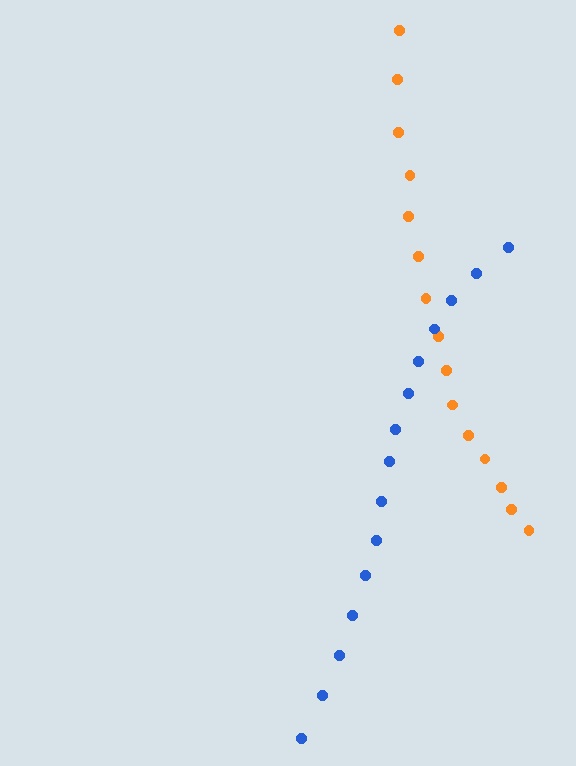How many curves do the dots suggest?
There are 2 distinct paths.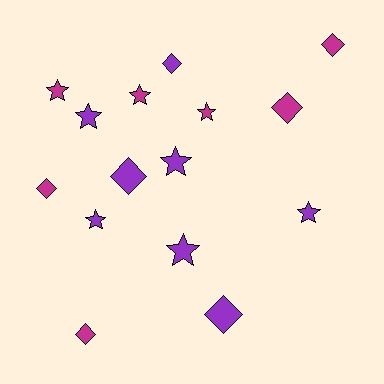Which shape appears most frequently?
Star, with 8 objects.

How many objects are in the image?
There are 15 objects.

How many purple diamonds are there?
There are 3 purple diamonds.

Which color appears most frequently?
Purple, with 8 objects.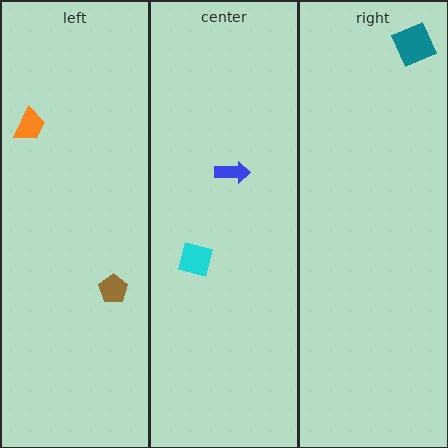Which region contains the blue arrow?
The center region.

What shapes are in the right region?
The teal square.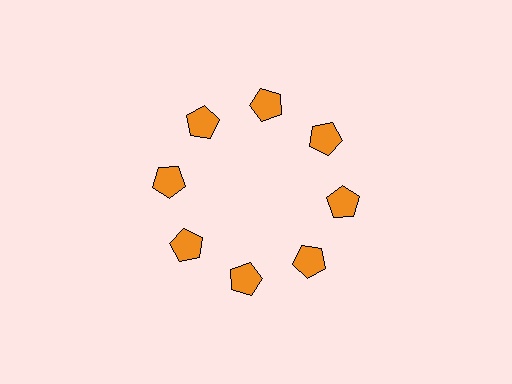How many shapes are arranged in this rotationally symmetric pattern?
There are 8 shapes, arranged in 8 groups of 1.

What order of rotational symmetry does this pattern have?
This pattern has 8-fold rotational symmetry.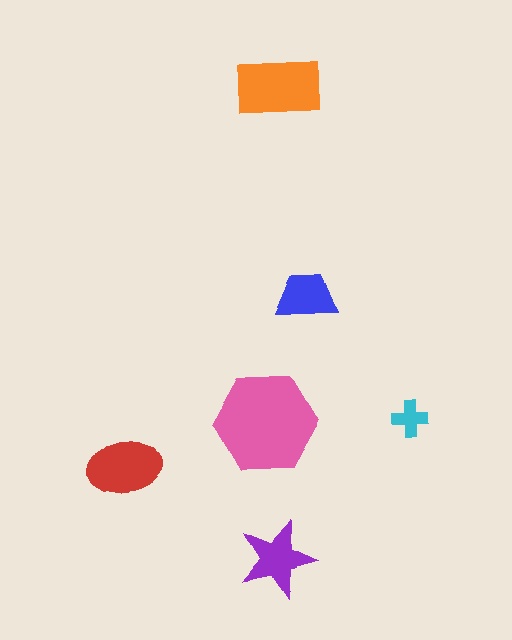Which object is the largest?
The pink hexagon.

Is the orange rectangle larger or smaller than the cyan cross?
Larger.